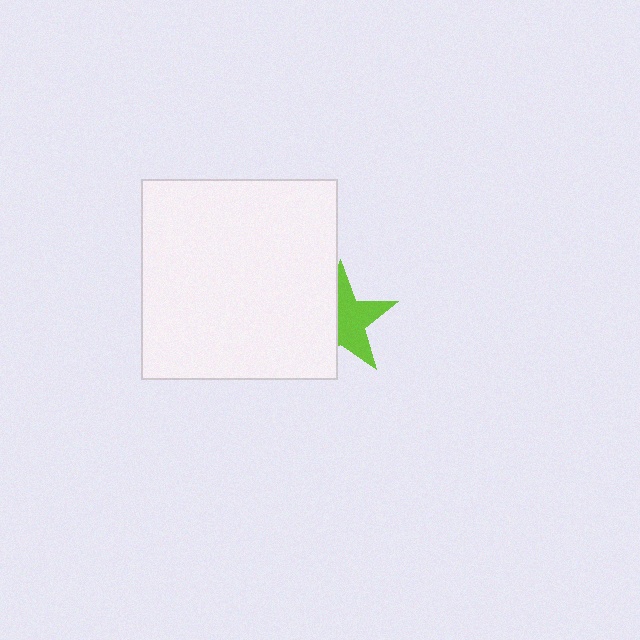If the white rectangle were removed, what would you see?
You would see the complete lime star.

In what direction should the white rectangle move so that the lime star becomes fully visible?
The white rectangle should move left. That is the shortest direction to clear the overlap and leave the lime star fully visible.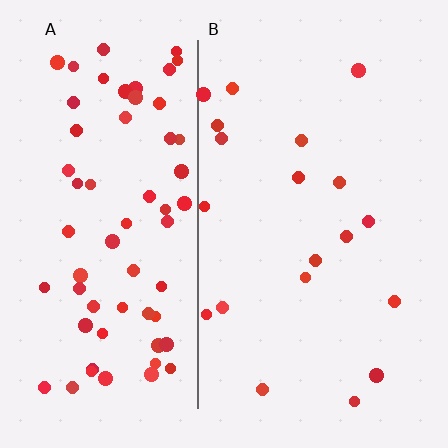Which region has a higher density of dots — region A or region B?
A (the left).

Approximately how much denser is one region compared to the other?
Approximately 3.4× — region A over region B.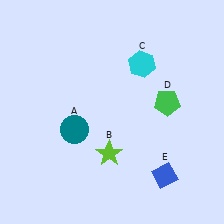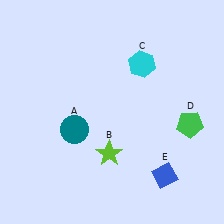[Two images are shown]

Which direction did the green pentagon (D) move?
The green pentagon (D) moved right.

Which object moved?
The green pentagon (D) moved right.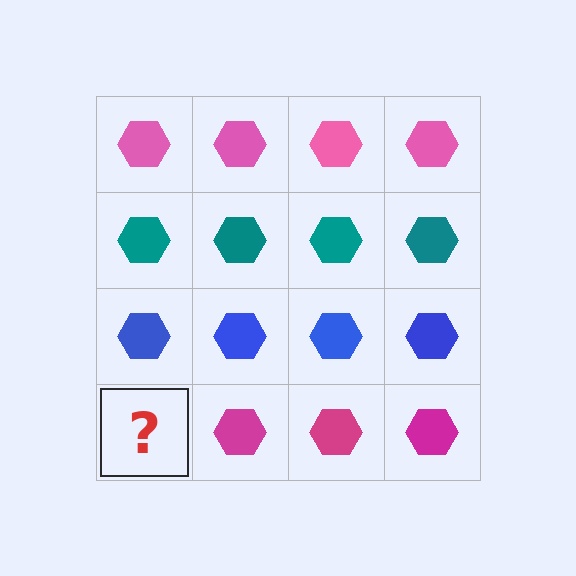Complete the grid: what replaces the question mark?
The question mark should be replaced with a magenta hexagon.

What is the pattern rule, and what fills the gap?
The rule is that each row has a consistent color. The gap should be filled with a magenta hexagon.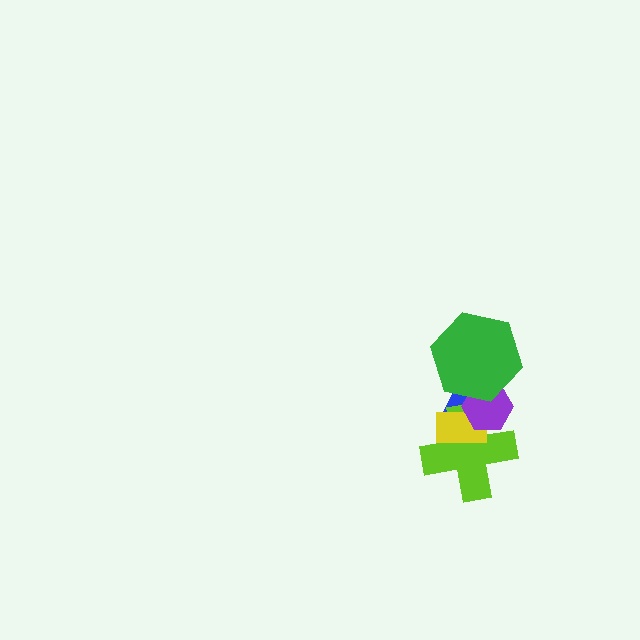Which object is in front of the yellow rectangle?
The purple hexagon is in front of the yellow rectangle.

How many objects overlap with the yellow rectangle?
3 objects overlap with the yellow rectangle.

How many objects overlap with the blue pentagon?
4 objects overlap with the blue pentagon.